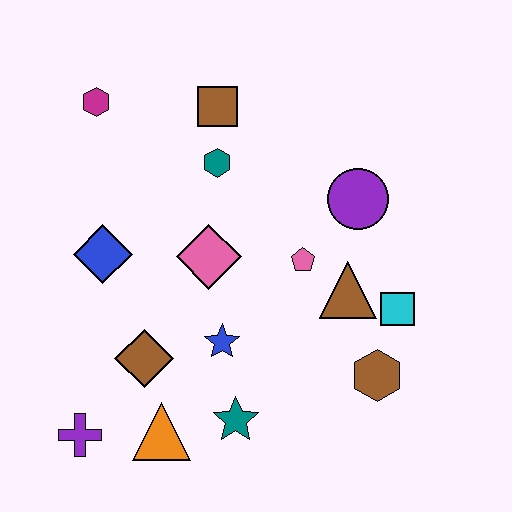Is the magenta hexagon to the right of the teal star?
No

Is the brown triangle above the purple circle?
No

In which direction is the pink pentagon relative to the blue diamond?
The pink pentagon is to the right of the blue diamond.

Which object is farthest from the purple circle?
The purple cross is farthest from the purple circle.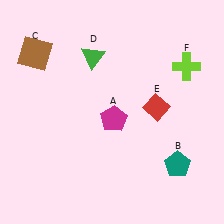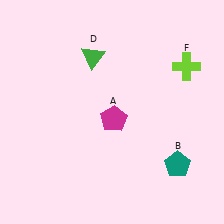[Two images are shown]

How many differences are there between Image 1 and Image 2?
There are 2 differences between the two images.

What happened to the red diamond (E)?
The red diamond (E) was removed in Image 2. It was in the top-right area of Image 1.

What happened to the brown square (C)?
The brown square (C) was removed in Image 2. It was in the top-left area of Image 1.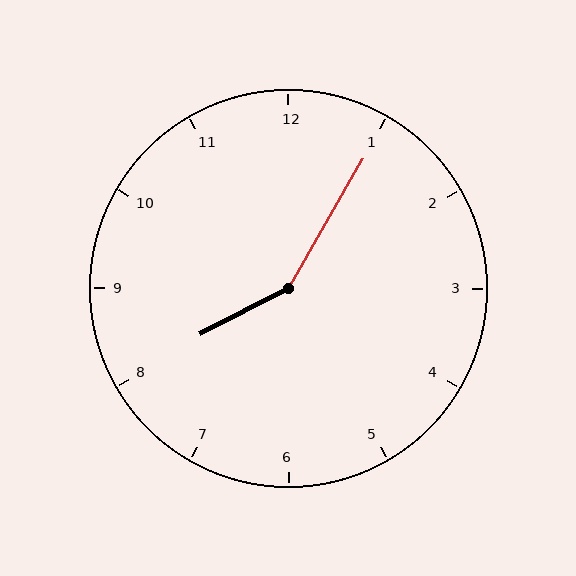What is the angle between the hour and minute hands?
Approximately 148 degrees.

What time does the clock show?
8:05.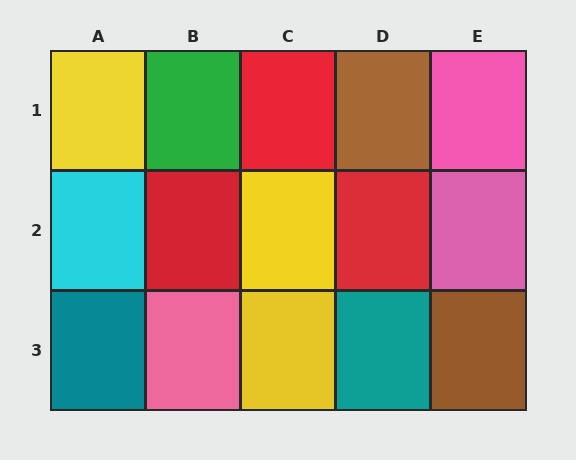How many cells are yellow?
3 cells are yellow.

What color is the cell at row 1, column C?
Red.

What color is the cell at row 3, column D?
Teal.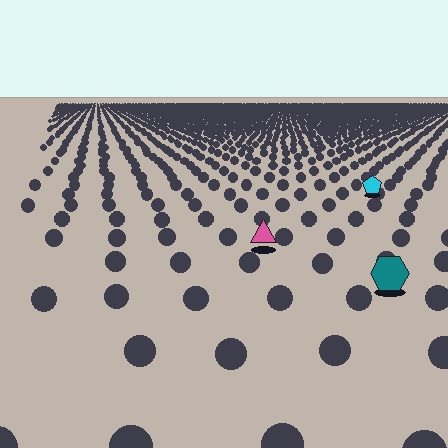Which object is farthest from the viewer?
The cyan pentagon is farthest from the viewer. It appears smaller and the ground texture around it is denser.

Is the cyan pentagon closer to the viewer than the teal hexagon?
No. The teal hexagon is closer — you can tell from the texture gradient: the ground texture is coarser near it.